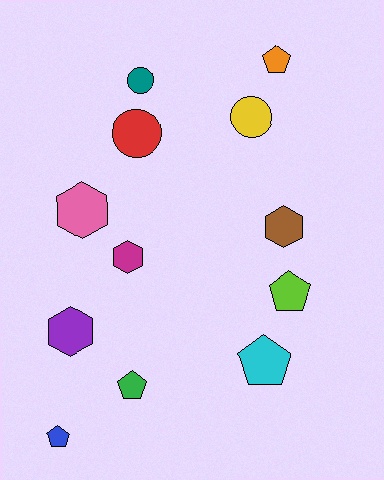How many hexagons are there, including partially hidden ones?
There are 4 hexagons.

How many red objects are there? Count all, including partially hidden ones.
There is 1 red object.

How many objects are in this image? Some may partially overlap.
There are 12 objects.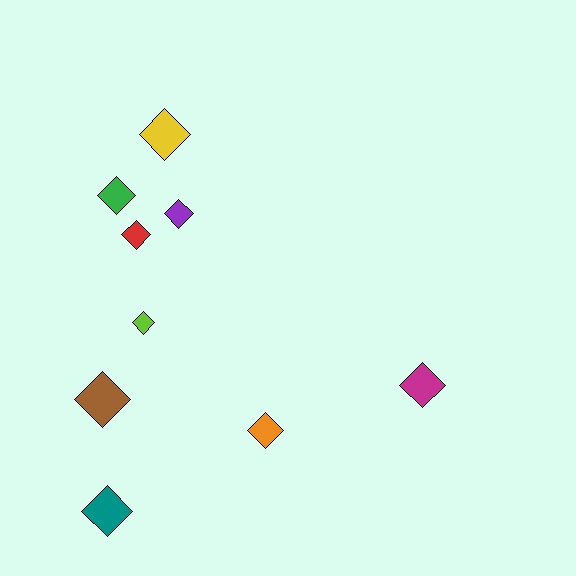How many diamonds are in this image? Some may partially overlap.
There are 9 diamonds.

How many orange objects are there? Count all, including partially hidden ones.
There is 1 orange object.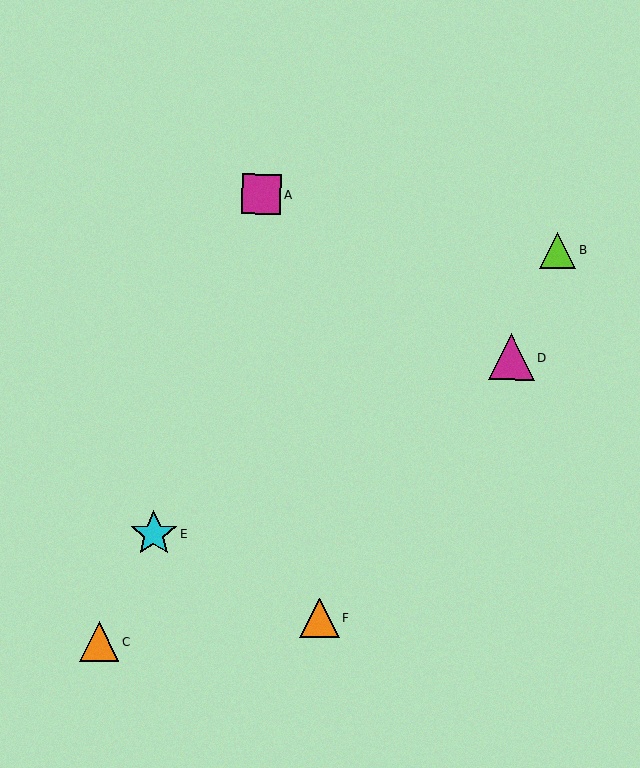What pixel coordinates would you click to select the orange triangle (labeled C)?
Click at (99, 642) to select the orange triangle C.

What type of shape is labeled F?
Shape F is an orange triangle.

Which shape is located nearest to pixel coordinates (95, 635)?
The orange triangle (labeled C) at (99, 642) is nearest to that location.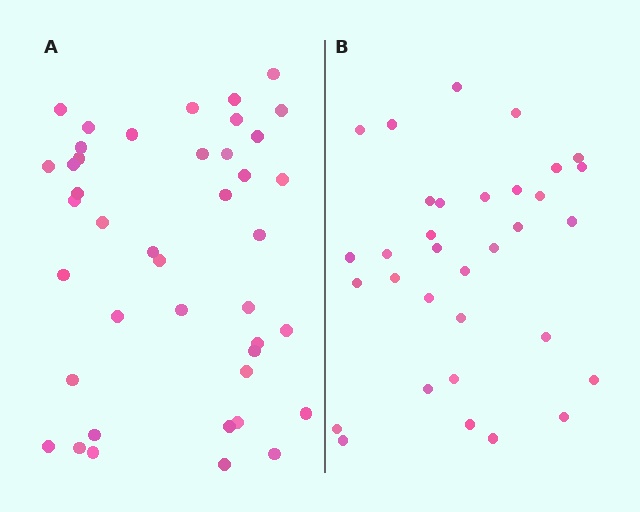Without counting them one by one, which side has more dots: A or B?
Region A (the left region) has more dots.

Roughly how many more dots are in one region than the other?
Region A has roughly 8 or so more dots than region B.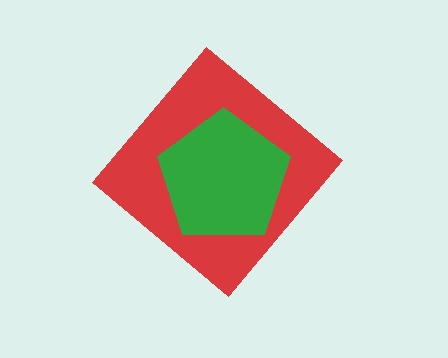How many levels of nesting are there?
2.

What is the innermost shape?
The green pentagon.